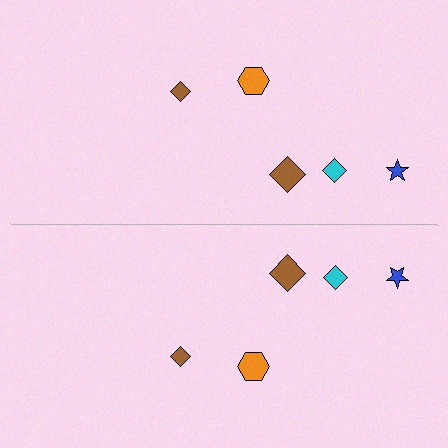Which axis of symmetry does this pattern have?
The pattern has a horizontal axis of symmetry running through the center of the image.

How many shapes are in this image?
There are 10 shapes in this image.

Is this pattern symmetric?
Yes, this pattern has bilateral (reflection) symmetry.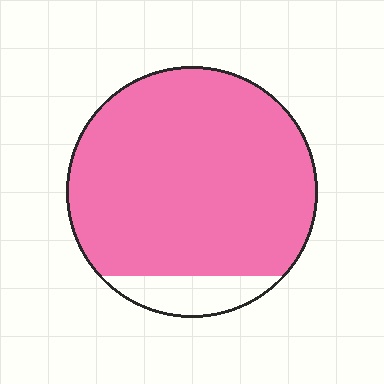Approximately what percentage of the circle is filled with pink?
Approximately 90%.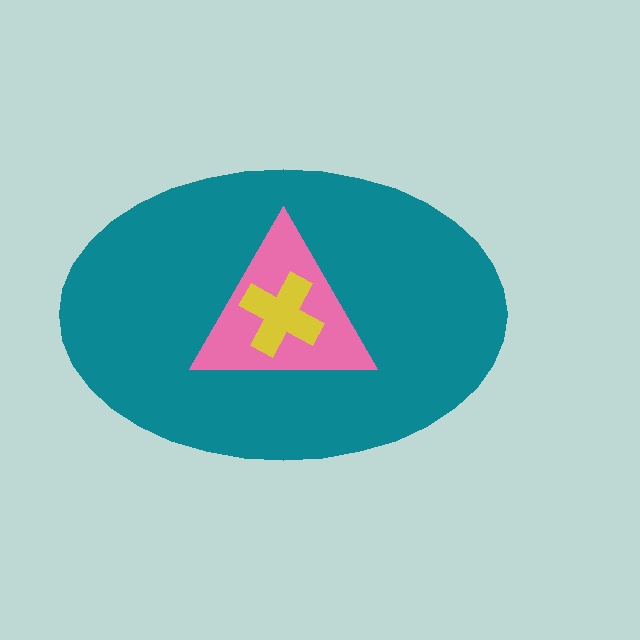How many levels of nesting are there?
3.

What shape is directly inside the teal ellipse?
The pink triangle.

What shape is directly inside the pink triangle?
The yellow cross.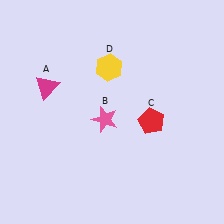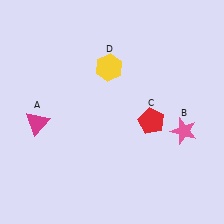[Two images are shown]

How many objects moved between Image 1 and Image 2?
2 objects moved between the two images.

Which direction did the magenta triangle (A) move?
The magenta triangle (A) moved down.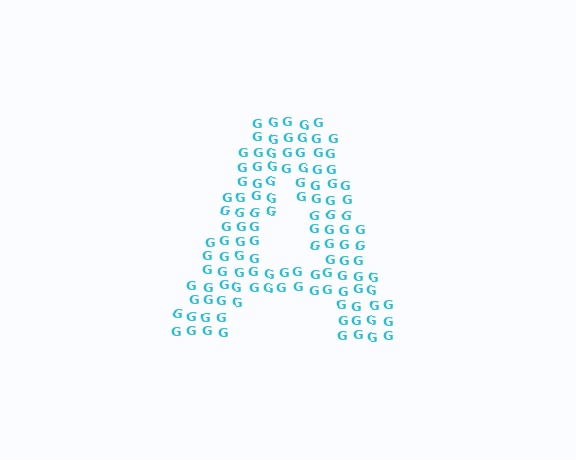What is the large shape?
The large shape is the letter A.